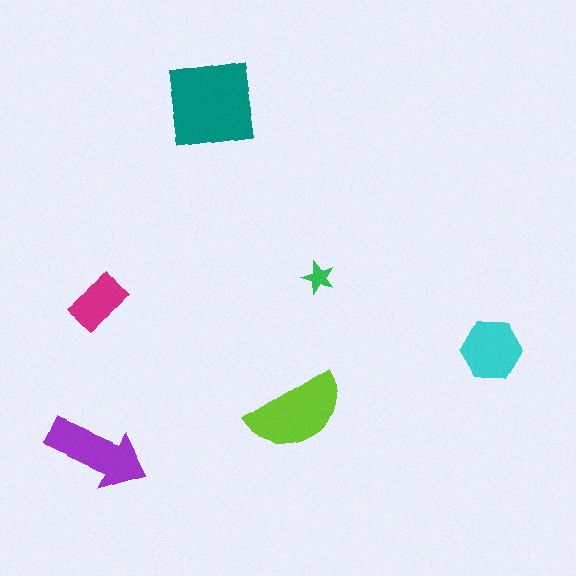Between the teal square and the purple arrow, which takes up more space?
The teal square.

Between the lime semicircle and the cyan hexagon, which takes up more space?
The lime semicircle.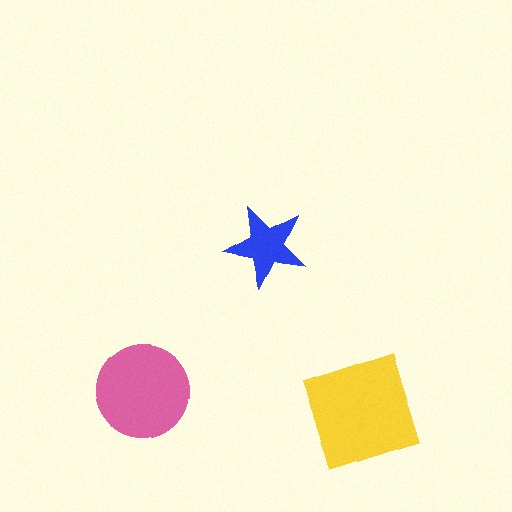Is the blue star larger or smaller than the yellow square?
Smaller.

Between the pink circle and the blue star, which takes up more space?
The pink circle.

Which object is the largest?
The yellow square.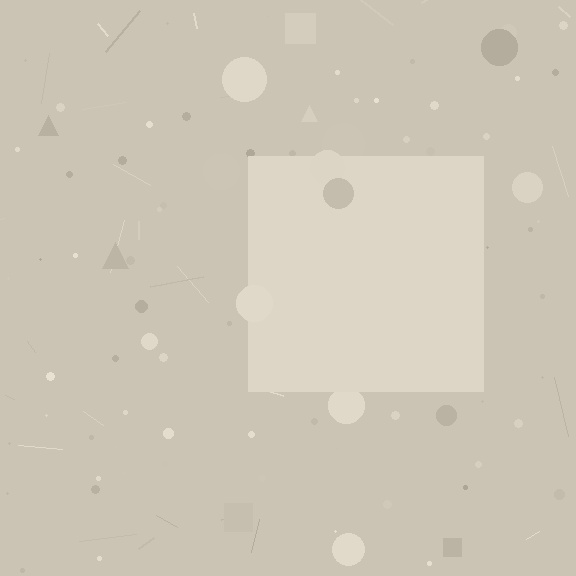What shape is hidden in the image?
A square is hidden in the image.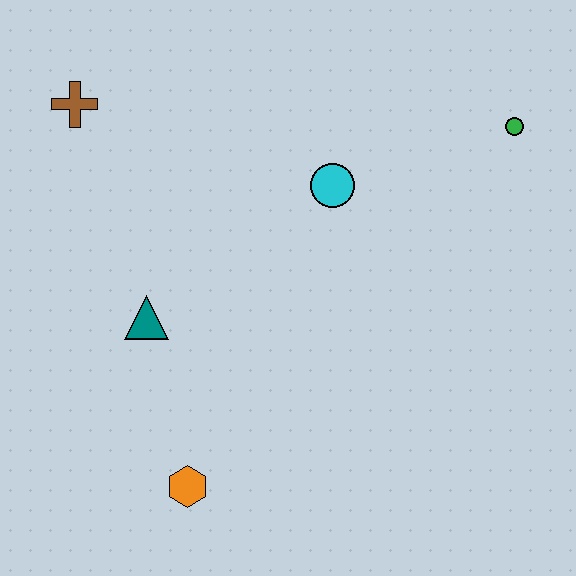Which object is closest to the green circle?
The cyan circle is closest to the green circle.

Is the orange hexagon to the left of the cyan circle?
Yes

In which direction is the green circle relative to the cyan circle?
The green circle is to the right of the cyan circle.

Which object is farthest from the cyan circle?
The orange hexagon is farthest from the cyan circle.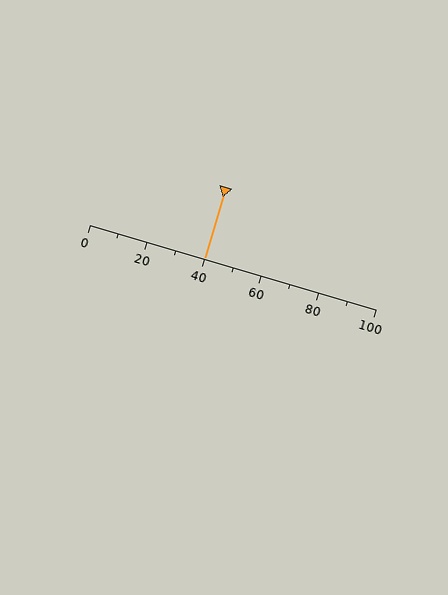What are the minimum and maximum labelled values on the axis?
The axis runs from 0 to 100.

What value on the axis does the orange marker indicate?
The marker indicates approximately 40.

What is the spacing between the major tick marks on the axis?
The major ticks are spaced 20 apart.